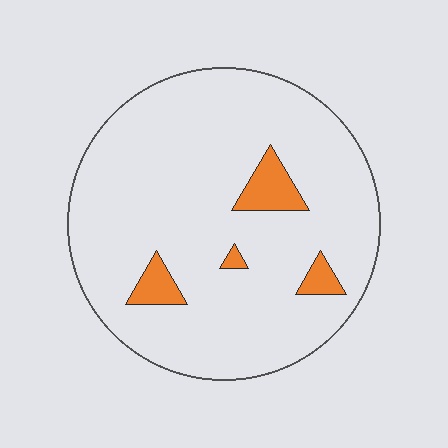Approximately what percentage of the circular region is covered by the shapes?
Approximately 10%.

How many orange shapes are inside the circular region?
4.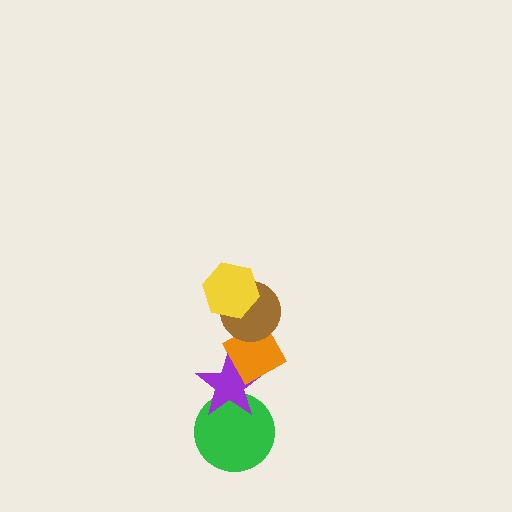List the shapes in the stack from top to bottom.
From top to bottom: the yellow hexagon, the brown circle, the orange diamond, the purple star, the green circle.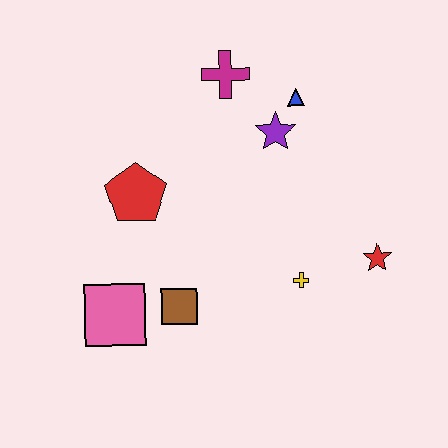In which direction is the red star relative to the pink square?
The red star is to the right of the pink square.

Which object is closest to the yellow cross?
The red star is closest to the yellow cross.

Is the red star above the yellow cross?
Yes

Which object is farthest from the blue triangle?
The pink square is farthest from the blue triangle.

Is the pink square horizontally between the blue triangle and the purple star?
No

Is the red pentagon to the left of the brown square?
Yes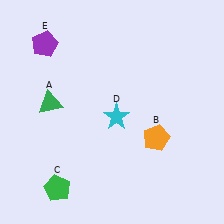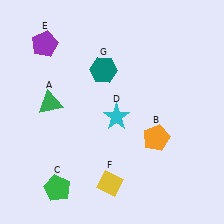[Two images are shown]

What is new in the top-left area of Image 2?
A teal hexagon (G) was added in the top-left area of Image 2.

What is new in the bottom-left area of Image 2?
A yellow diamond (F) was added in the bottom-left area of Image 2.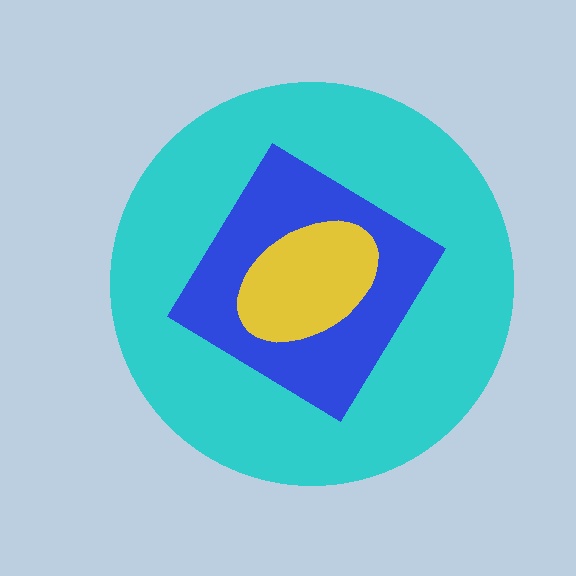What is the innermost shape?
The yellow ellipse.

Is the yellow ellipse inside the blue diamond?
Yes.